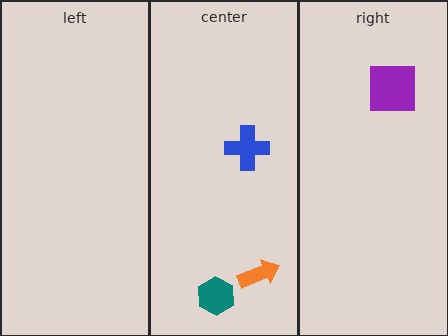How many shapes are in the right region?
1.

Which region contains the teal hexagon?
The center region.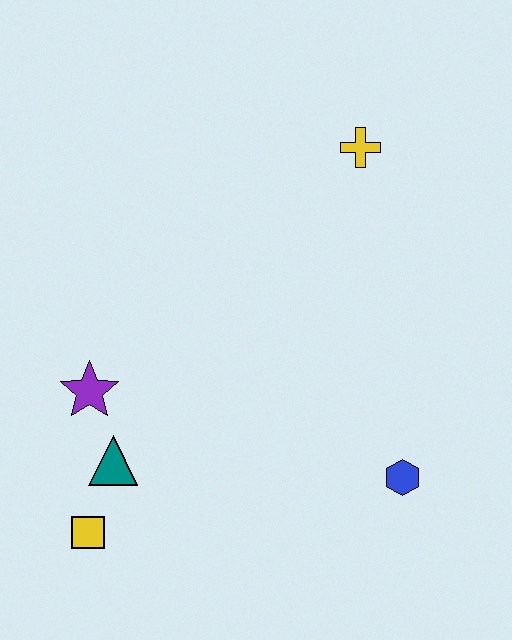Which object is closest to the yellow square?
The teal triangle is closest to the yellow square.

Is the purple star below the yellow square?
No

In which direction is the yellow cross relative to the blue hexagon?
The yellow cross is above the blue hexagon.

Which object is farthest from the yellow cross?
The yellow square is farthest from the yellow cross.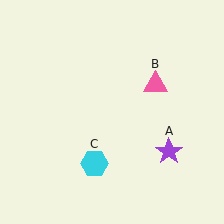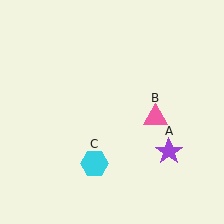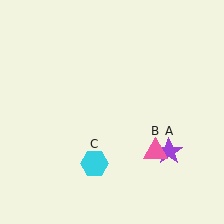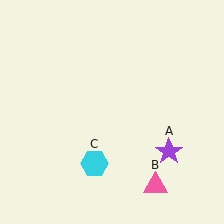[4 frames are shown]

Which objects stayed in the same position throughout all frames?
Purple star (object A) and cyan hexagon (object C) remained stationary.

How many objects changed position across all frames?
1 object changed position: pink triangle (object B).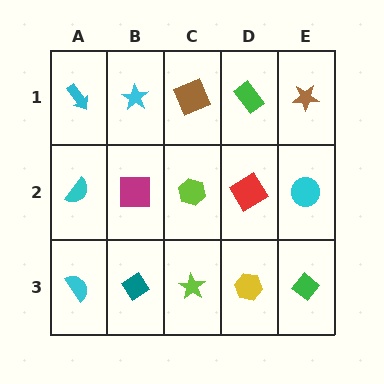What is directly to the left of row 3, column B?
A cyan semicircle.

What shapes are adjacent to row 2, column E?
A brown star (row 1, column E), a green diamond (row 3, column E), a red diamond (row 2, column D).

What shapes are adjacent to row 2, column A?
A cyan arrow (row 1, column A), a cyan semicircle (row 3, column A), a magenta square (row 2, column B).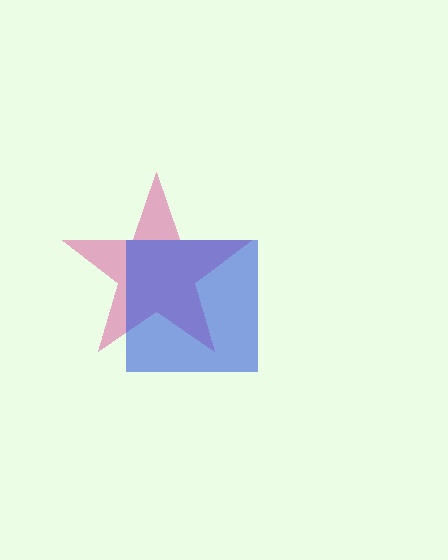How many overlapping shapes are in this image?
There are 2 overlapping shapes in the image.